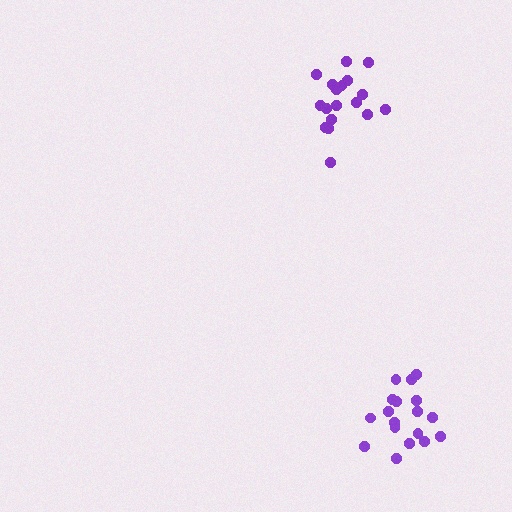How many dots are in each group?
Group 1: 18 dots, Group 2: 18 dots (36 total).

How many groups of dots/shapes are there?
There are 2 groups.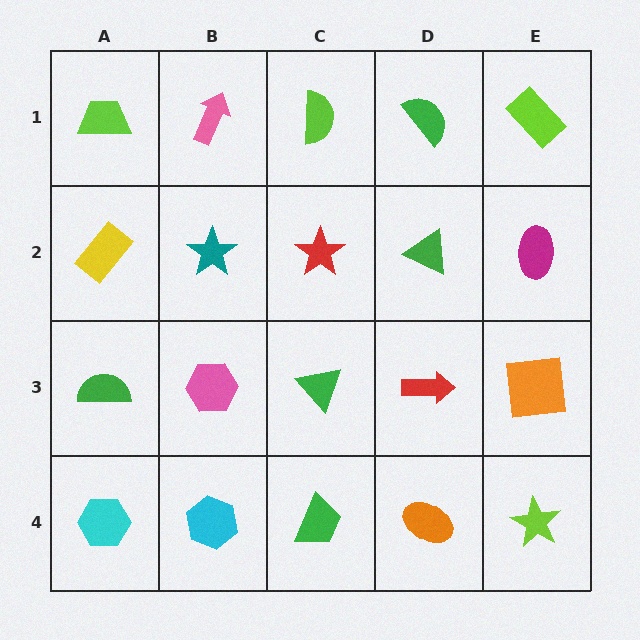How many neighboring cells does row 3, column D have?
4.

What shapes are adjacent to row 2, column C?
A lime semicircle (row 1, column C), a green triangle (row 3, column C), a teal star (row 2, column B), a green triangle (row 2, column D).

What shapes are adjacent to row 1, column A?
A yellow rectangle (row 2, column A), a pink arrow (row 1, column B).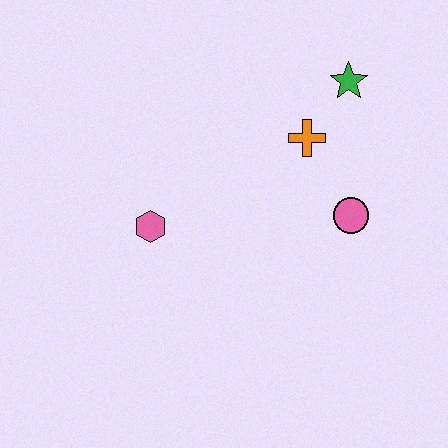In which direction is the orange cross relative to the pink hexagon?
The orange cross is to the right of the pink hexagon.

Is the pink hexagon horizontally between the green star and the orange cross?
No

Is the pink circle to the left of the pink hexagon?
No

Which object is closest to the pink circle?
The orange cross is closest to the pink circle.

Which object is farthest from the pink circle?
The pink hexagon is farthest from the pink circle.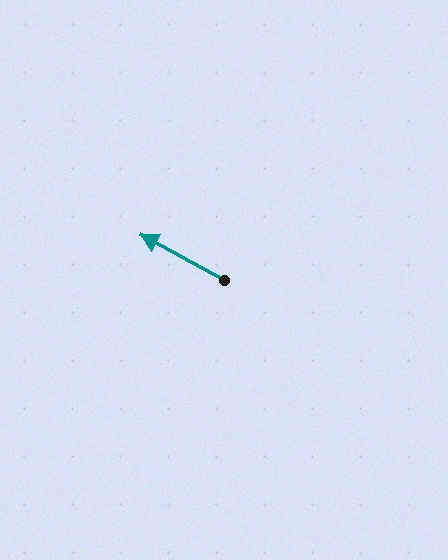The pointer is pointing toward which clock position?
Roughly 10 o'clock.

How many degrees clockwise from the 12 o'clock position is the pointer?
Approximately 299 degrees.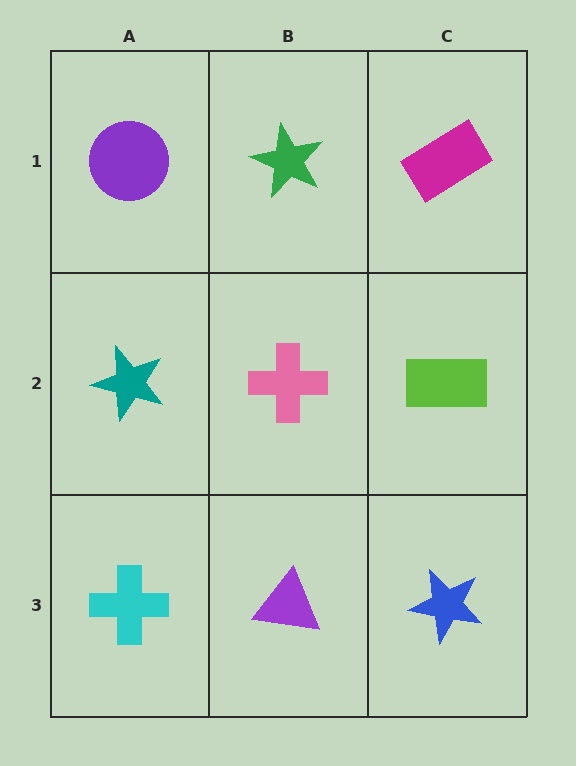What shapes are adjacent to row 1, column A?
A teal star (row 2, column A), a green star (row 1, column B).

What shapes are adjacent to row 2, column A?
A purple circle (row 1, column A), a cyan cross (row 3, column A), a pink cross (row 2, column B).